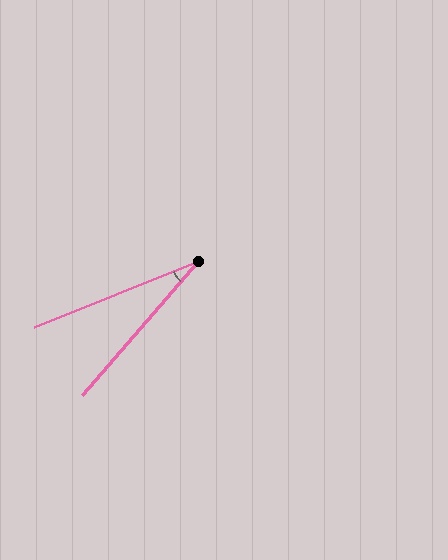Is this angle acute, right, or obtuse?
It is acute.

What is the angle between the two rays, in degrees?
Approximately 27 degrees.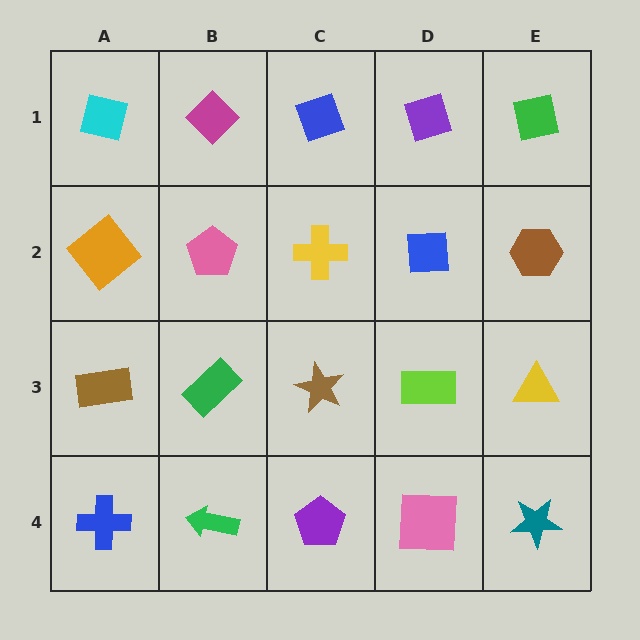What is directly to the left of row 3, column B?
A brown rectangle.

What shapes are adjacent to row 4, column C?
A brown star (row 3, column C), a green arrow (row 4, column B), a pink square (row 4, column D).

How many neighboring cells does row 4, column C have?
3.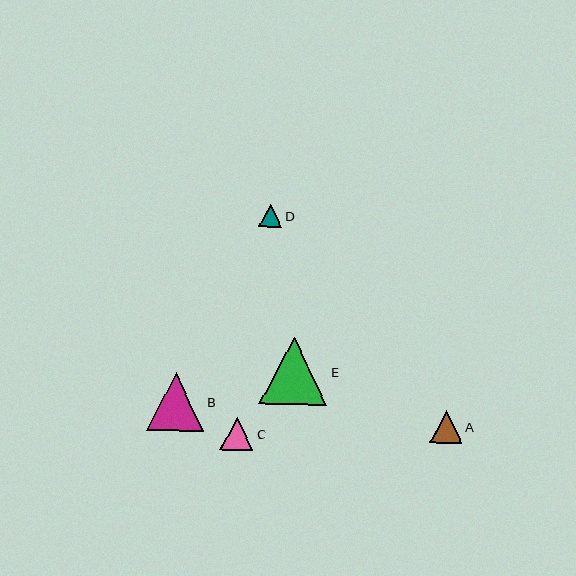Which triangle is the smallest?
Triangle D is the smallest with a size of approximately 23 pixels.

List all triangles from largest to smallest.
From largest to smallest: E, B, C, A, D.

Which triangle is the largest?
Triangle E is the largest with a size of approximately 68 pixels.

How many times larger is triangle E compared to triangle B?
Triangle E is approximately 1.2 times the size of triangle B.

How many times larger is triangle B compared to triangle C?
Triangle B is approximately 1.8 times the size of triangle C.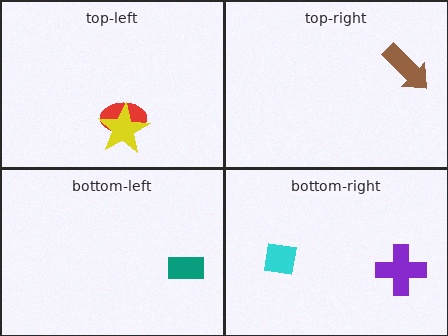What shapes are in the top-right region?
The brown arrow.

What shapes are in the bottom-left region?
The teal rectangle.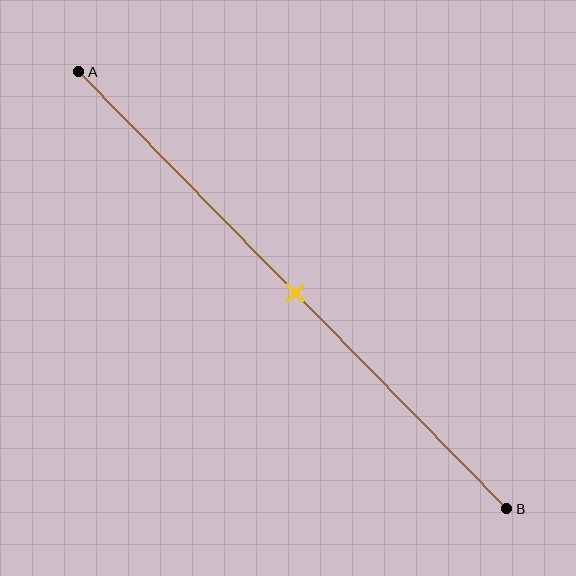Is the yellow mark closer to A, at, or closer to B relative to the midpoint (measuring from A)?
The yellow mark is approximately at the midpoint of segment AB.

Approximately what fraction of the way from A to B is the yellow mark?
The yellow mark is approximately 50% of the way from A to B.